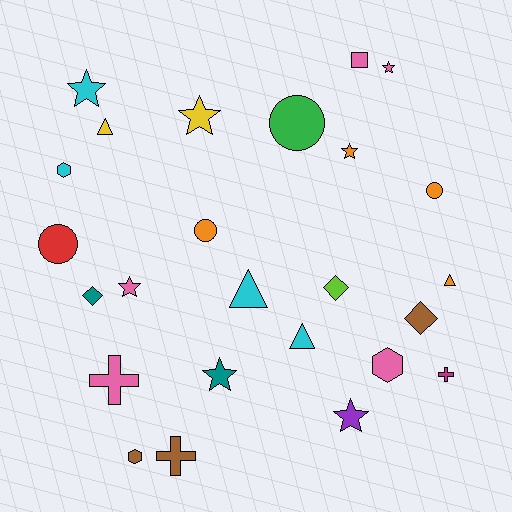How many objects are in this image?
There are 25 objects.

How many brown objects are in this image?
There are 3 brown objects.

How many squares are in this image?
There is 1 square.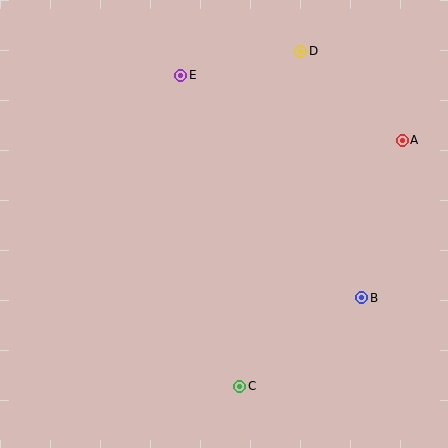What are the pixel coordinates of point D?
Point D is at (301, 51).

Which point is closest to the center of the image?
Point E at (181, 75) is closest to the center.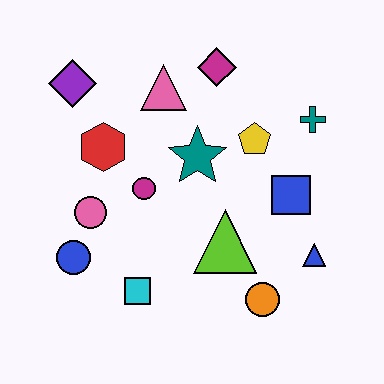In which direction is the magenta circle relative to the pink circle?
The magenta circle is to the right of the pink circle.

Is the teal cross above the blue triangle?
Yes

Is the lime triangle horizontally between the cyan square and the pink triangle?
No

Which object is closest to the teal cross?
The yellow pentagon is closest to the teal cross.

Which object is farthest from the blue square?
The purple diamond is farthest from the blue square.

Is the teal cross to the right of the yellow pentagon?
Yes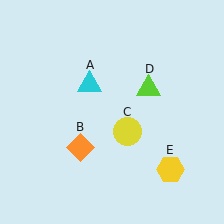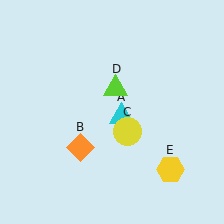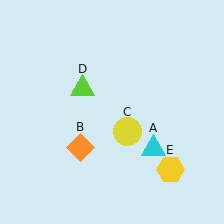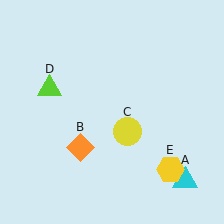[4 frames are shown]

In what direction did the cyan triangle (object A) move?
The cyan triangle (object A) moved down and to the right.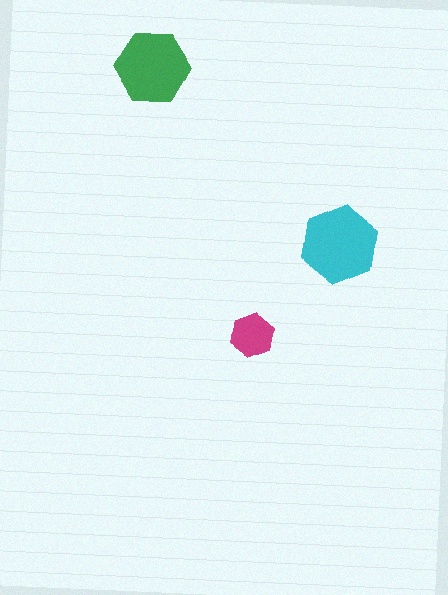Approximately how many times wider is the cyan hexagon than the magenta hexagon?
About 2 times wider.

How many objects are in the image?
There are 3 objects in the image.